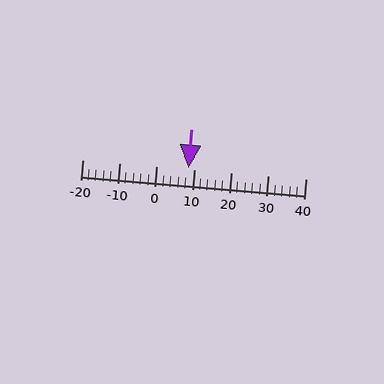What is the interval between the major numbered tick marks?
The major tick marks are spaced 10 units apart.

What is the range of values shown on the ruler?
The ruler shows values from -20 to 40.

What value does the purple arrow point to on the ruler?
The purple arrow points to approximately 8.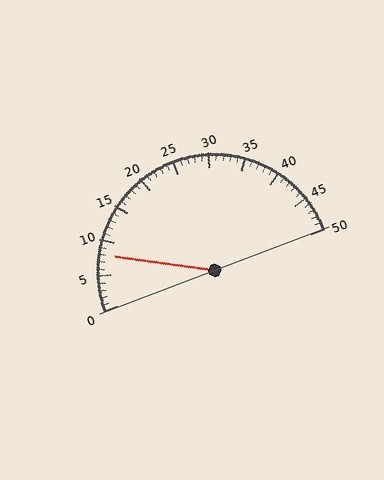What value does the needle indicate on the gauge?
The needle indicates approximately 8.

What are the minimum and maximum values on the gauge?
The gauge ranges from 0 to 50.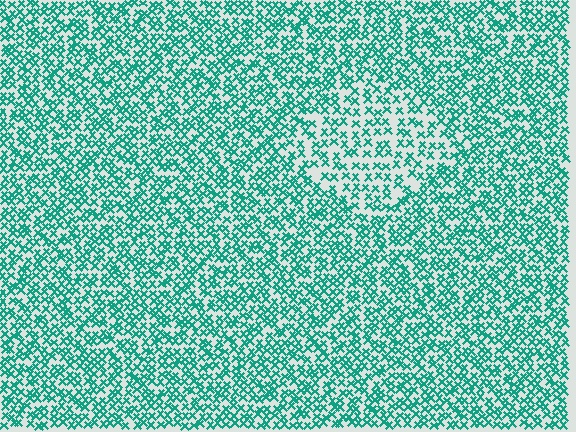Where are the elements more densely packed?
The elements are more densely packed outside the diamond boundary.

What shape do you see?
I see a diamond.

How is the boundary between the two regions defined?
The boundary is defined by a change in element density (approximately 1.7x ratio). All elements are the same color, size, and shape.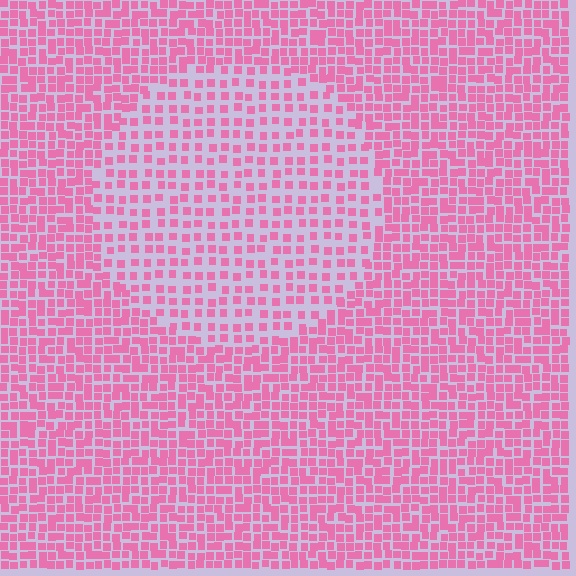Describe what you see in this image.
The image contains small pink elements arranged at two different densities. A circle-shaped region is visible where the elements are less densely packed than the surrounding area.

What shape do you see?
I see a circle.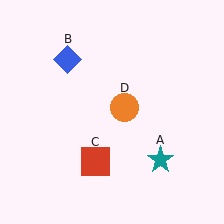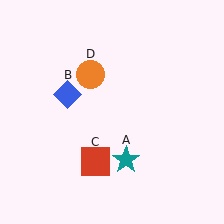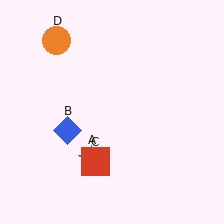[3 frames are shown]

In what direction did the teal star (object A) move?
The teal star (object A) moved left.